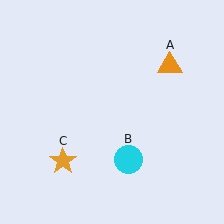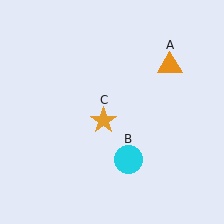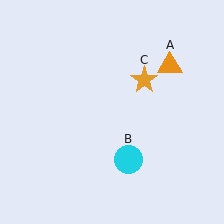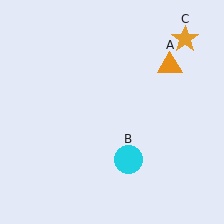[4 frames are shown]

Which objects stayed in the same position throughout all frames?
Orange triangle (object A) and cyan circle (object B) remained stationary.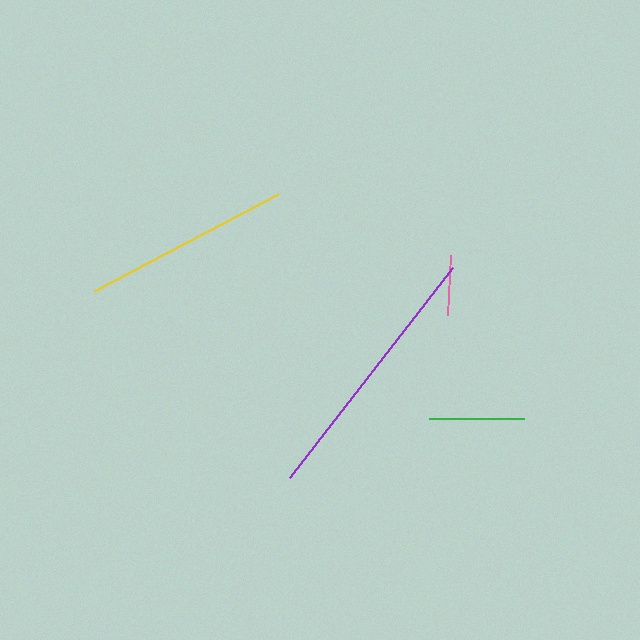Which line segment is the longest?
The purple line is the longest at approximately 266 pixels.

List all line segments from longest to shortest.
From longest to shortest: purple, yellow, green, pink.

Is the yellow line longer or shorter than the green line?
The yellow line is longer than the green line.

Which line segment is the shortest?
The pink line is the shortest at approximately 60 pixels.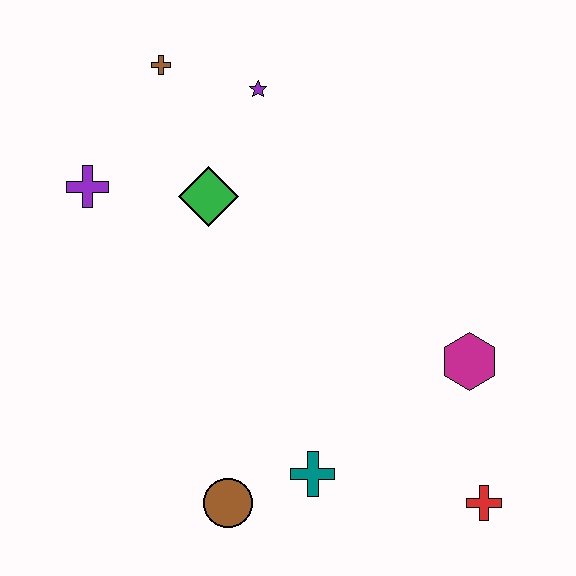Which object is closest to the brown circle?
The teal cross is closest to the brown circle.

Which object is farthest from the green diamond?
The red cross is farthest from the green diamond.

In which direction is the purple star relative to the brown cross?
The purple star is to the right of the brown cross.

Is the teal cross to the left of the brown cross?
No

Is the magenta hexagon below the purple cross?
Yes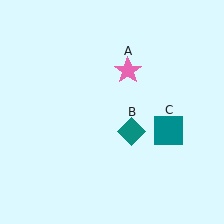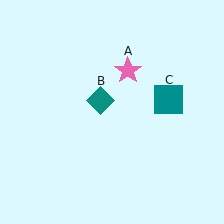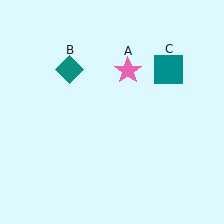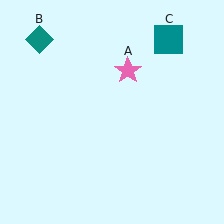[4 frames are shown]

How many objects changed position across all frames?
2 objects changed position: teal diamond (object B), teal square (object C).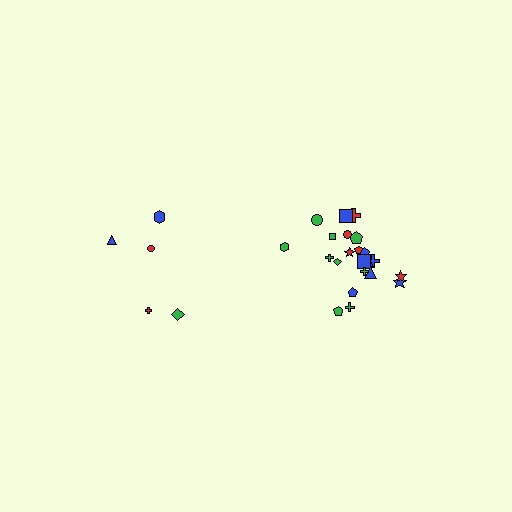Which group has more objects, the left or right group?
The right group.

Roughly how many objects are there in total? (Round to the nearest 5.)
Roughly 25 objects in total.